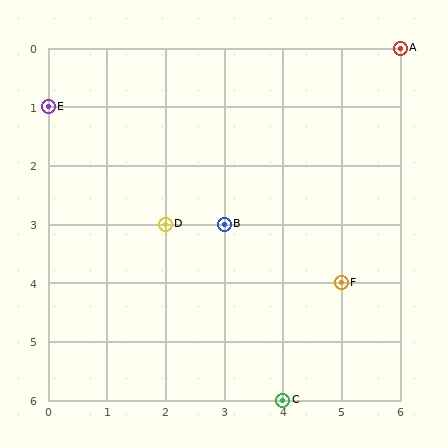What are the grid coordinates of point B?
Point B is at grid coordinates (3, 3).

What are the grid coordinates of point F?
Point F is at grid coordinates (5, 4).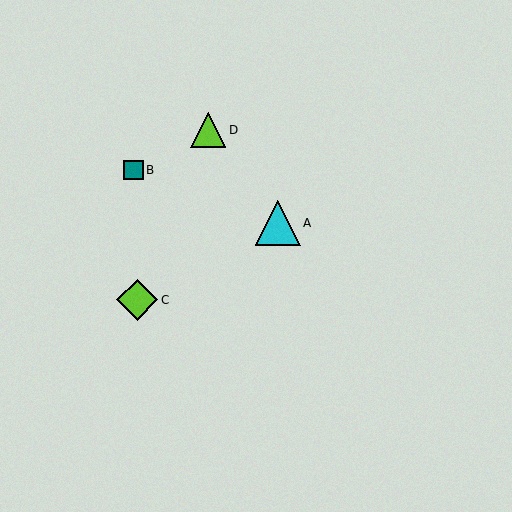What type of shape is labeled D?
Shape D is a lime triangle.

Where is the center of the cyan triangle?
The center of the cyan triangle is at (278, 223).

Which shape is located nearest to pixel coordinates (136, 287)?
The lime diamond (labeled C) at (137, 300) is nearest to that location.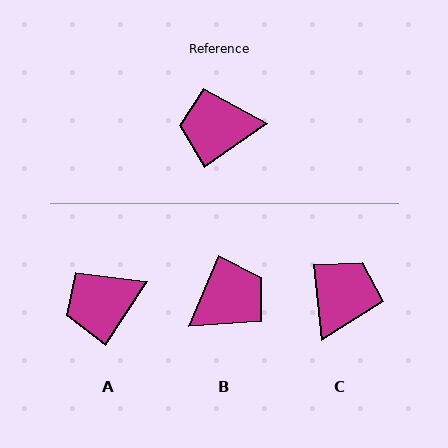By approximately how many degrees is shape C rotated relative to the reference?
Approximately 119 degrees clockwise.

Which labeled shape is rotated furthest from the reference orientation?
B, about 148 degrees away.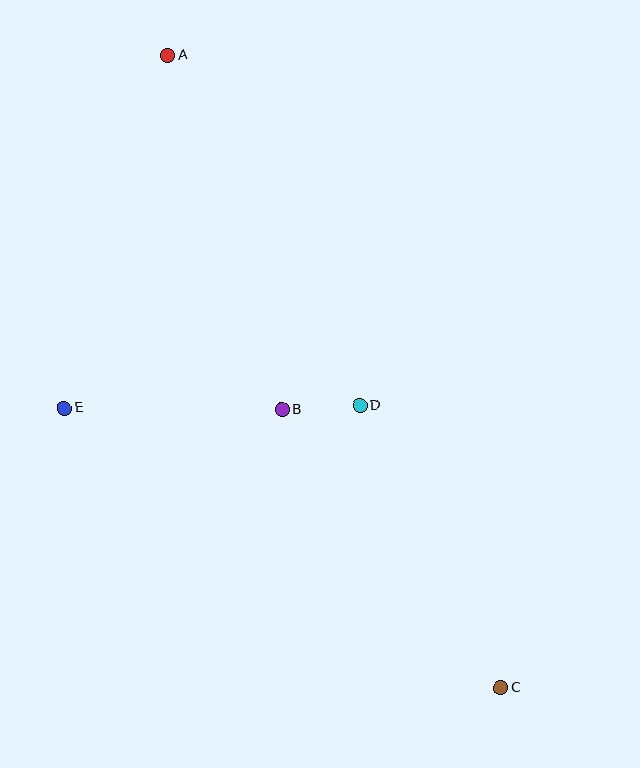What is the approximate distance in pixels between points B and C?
The distance between B and C is approximately 354 pixels.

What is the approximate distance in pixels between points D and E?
The distance between D and E is approximately 296 pixels.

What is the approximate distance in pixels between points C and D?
The distance between C and D is approximately 315 pixels.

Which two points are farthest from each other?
Points A and C are farthest from each other.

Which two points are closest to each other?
Points B and D are closest to each other.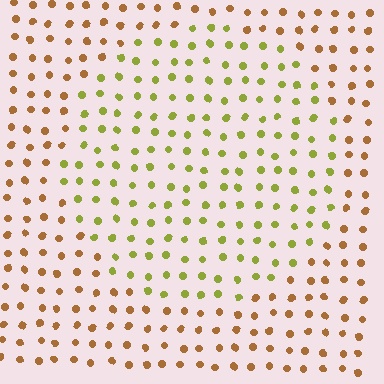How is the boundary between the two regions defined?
The boundary is defined purely by a slight shift in hue (about 45 degrees). Spacing, size, and orientation are identical on both sides.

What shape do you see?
I see a circle.